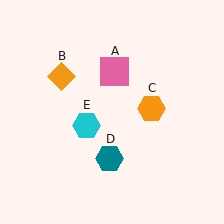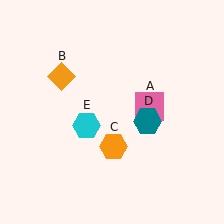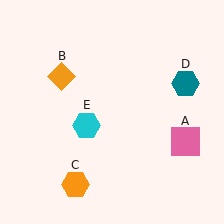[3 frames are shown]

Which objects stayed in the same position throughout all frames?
Orange diamond (object B) and cyan hexagon (object E) remained stationary.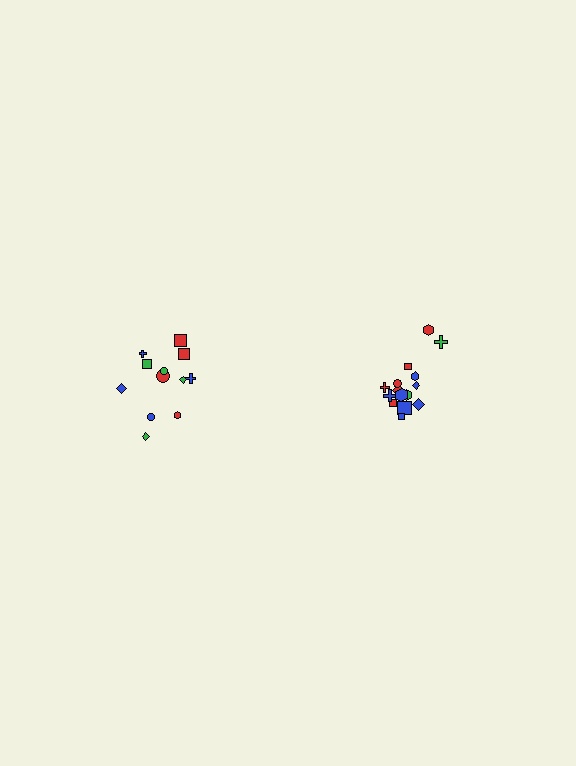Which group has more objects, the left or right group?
The right group.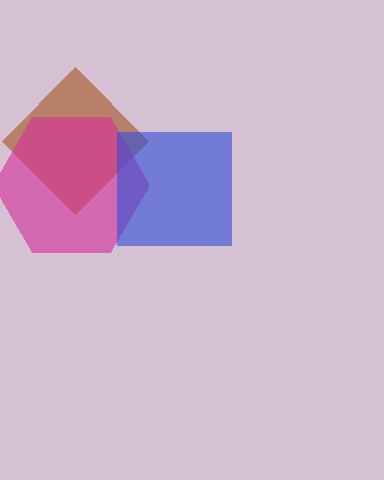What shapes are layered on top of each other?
The layered shapes are: a brown diamond, a magenta hexagon, a blue square.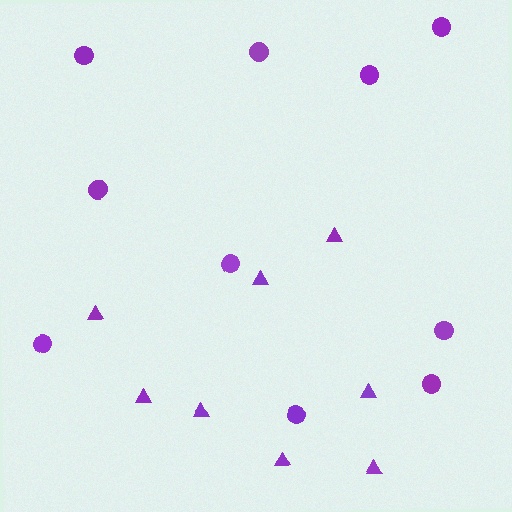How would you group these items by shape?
There are 2 groups: one group of triangles (8) and one group of circles (10).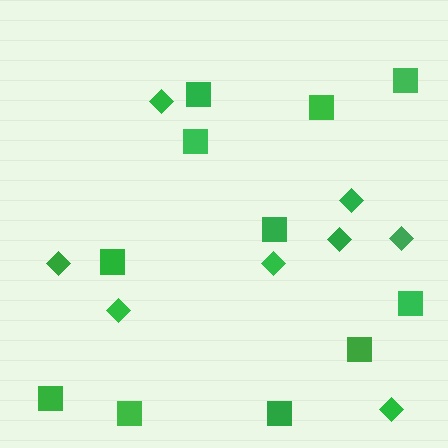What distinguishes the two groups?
There are 2 groups: one group of squares (11) and one group of diamonds (8).